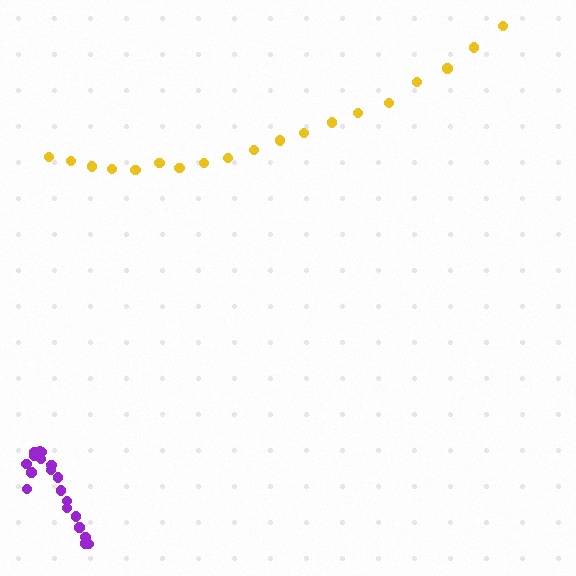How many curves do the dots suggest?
There are 2 distinct paths.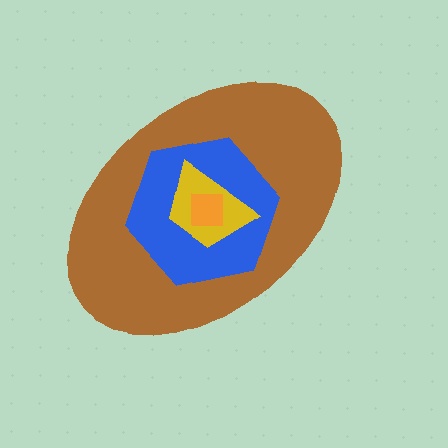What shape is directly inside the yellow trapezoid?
The orange square.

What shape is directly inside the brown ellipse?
The blue hexagon.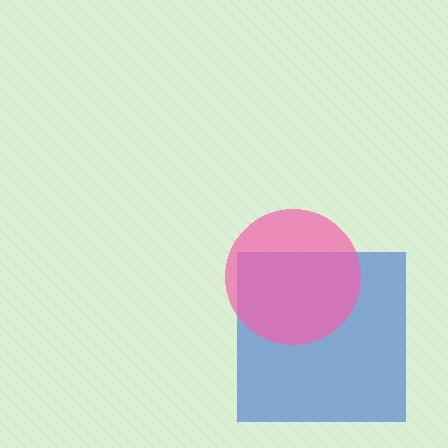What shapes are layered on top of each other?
The layered shapes are: a blue square, a pink circle.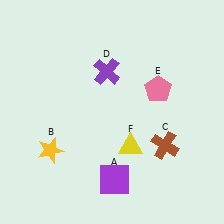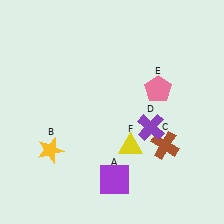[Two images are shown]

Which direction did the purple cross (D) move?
The purple cross (D) moved down.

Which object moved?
The purple cross (D) moved down.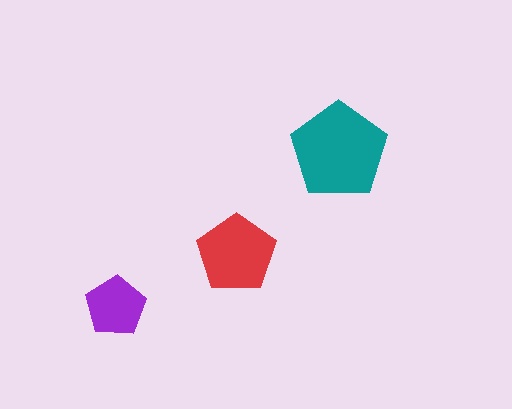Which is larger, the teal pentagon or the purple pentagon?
The teal one.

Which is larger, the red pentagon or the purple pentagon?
The red one.